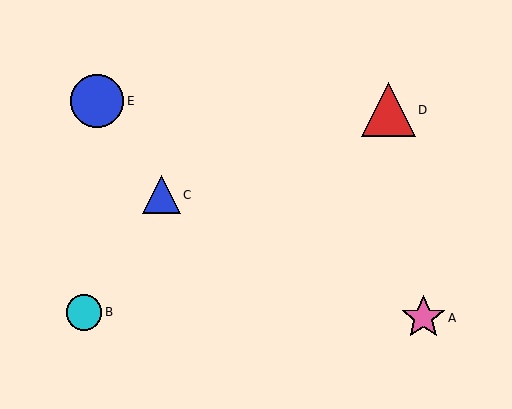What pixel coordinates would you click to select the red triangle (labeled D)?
Click at (388, 110) to select the red triangle D.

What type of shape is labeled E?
Shape E is a blue circle.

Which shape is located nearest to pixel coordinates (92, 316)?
The cyan circle (labeled B) at (84, 312) is nearest to that location.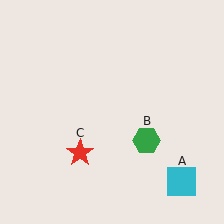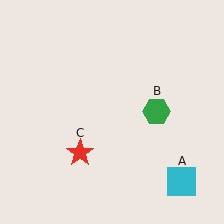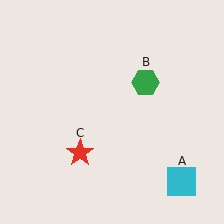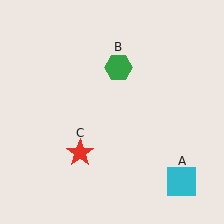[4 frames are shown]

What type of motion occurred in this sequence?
The green hexagon (object B) rotated counterclockwise around the center of the scene.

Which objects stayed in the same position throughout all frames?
Cyan square (object A) and red star (object C) remained stationary.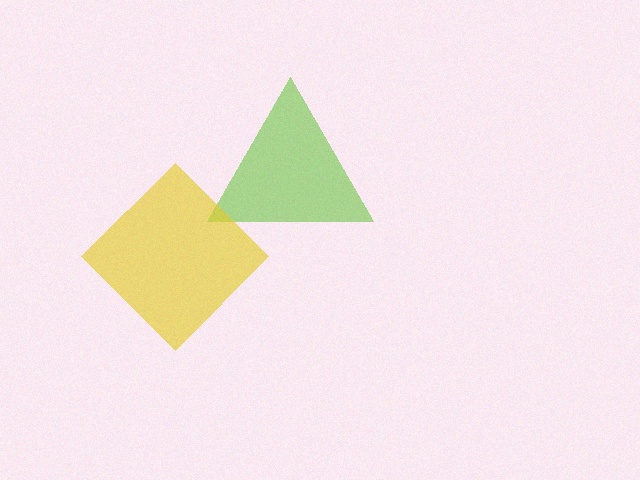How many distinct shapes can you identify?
There are 2 distinct shapes: a lime triangle, a yellow diamond.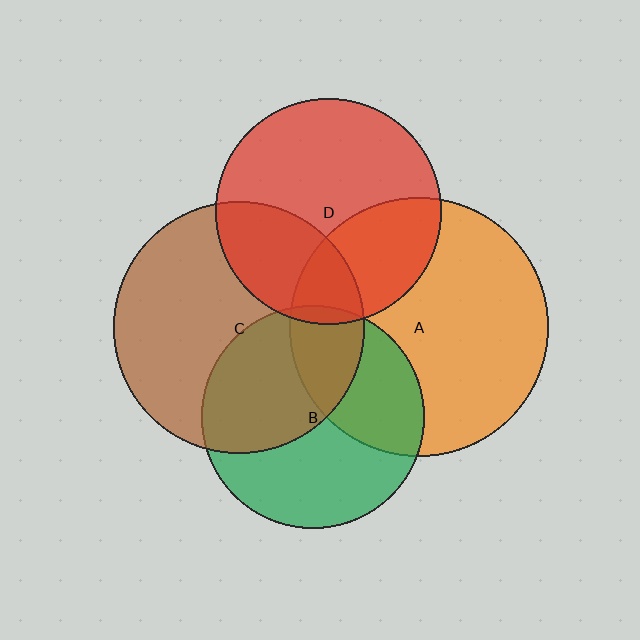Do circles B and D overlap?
Yes.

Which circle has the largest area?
Circle A (orange).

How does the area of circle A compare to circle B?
Approximately 1.3 times.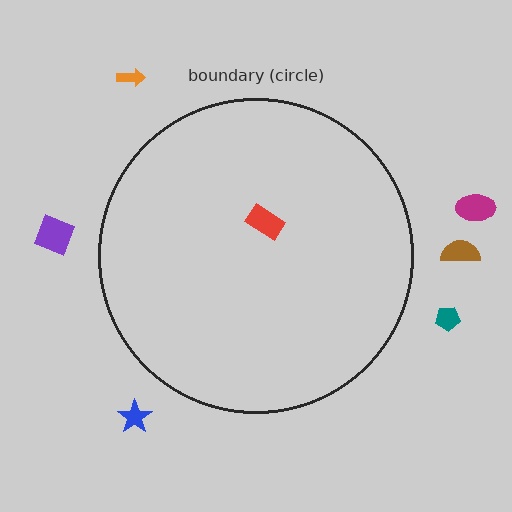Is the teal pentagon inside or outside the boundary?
Outside.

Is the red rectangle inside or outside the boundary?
Inside.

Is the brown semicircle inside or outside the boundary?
Outside.